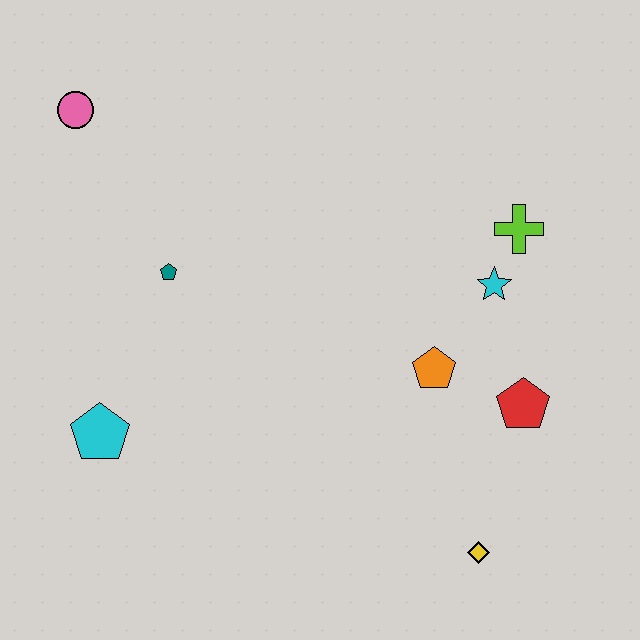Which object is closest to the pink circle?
The teal pentagon is closest to the pink circle.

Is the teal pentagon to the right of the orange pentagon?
No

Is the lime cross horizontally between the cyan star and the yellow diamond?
No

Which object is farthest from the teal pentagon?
The yellow diamond is farthest from the teal pentagon.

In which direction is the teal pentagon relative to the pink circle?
The teal pentagon is below the pink circle.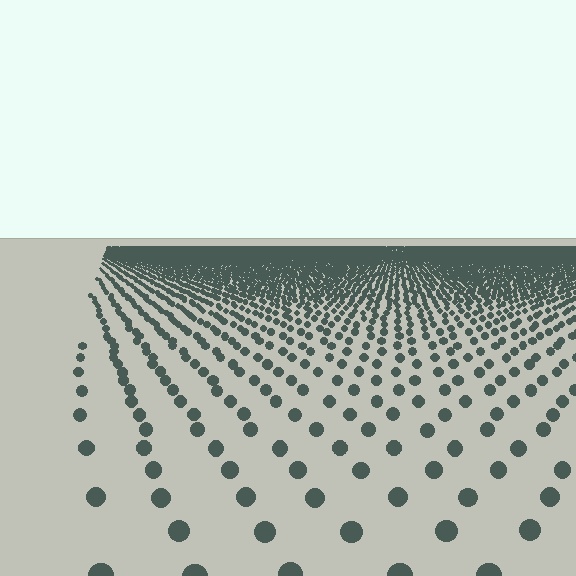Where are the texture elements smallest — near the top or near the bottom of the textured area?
Near the top.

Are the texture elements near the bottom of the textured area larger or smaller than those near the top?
Larger. Near the bottom, elements are closer to the viewer and appear at a bigger on-screen size.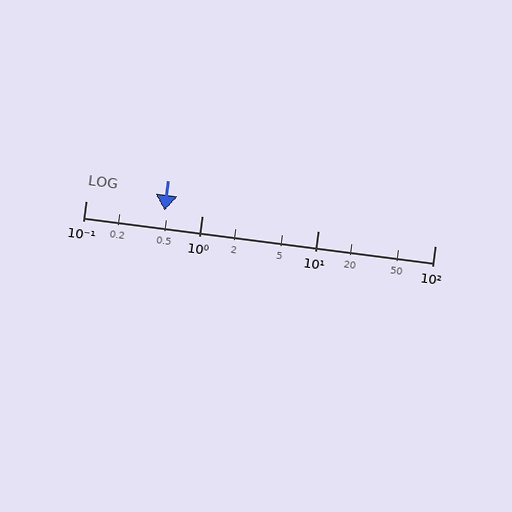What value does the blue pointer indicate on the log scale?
The pointer indicates approximately 0.48.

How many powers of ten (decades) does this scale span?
The scale spans 3 decades, from 0.1 to 100.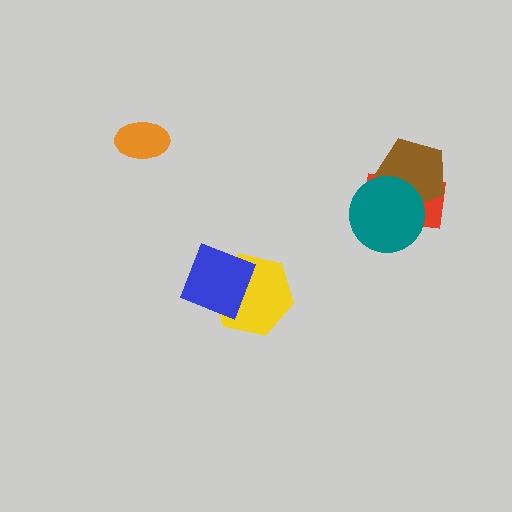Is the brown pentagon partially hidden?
Yes, it is partially covered by another shape.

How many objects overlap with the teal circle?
2 objects overlap with the teal circle.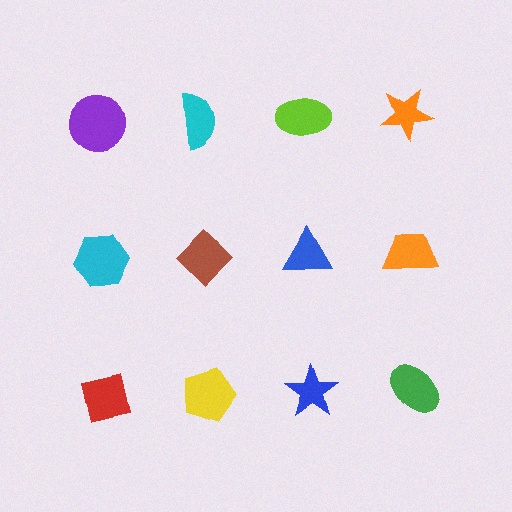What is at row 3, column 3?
A blue star.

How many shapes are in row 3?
4 shapes.